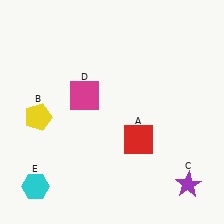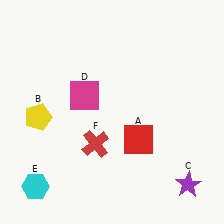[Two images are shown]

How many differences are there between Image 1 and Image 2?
There is 1 difference between the two images.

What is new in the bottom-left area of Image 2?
A red cross (F) was added in the bottom-left area of Image 2.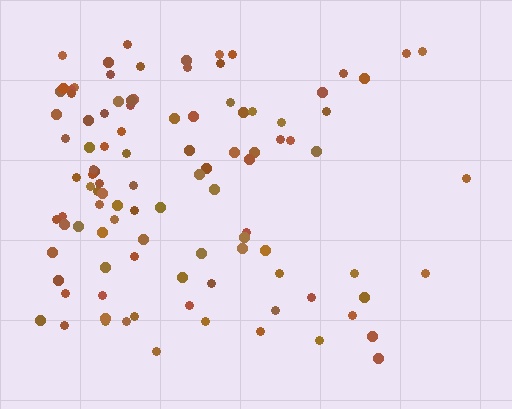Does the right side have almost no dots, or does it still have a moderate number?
Still a moderate number, just noticeably fewer than the left.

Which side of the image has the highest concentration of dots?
The left.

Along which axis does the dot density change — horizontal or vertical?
Horizontal.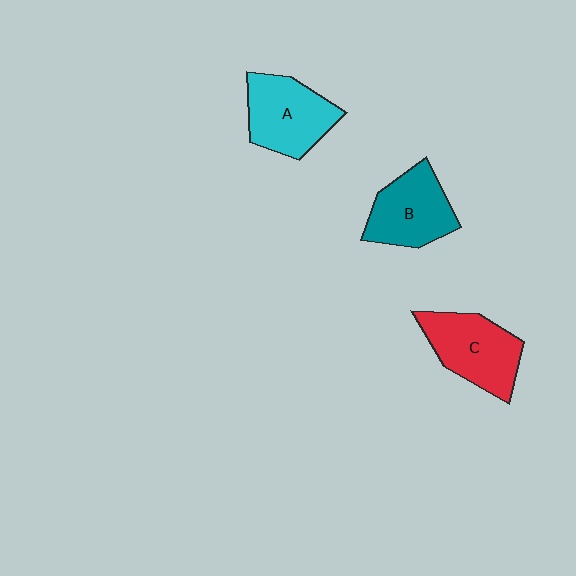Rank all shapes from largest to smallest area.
From largest to smallest: C (red), A (cyan), B (teal).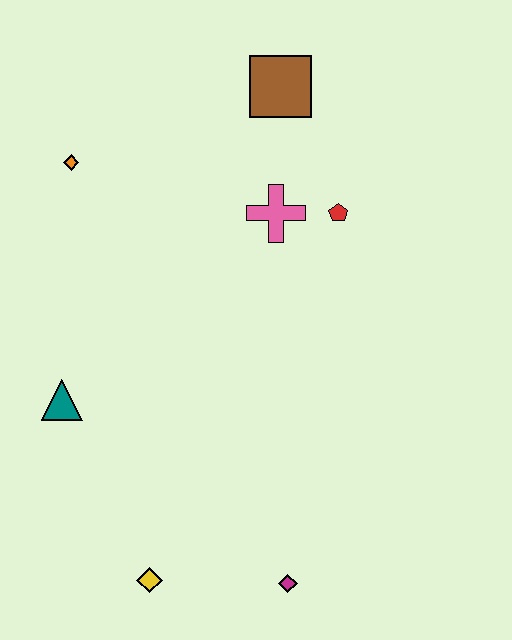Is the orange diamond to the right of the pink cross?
No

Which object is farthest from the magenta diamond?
The brown square is farthest from the magenta diamond.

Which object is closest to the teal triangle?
The yellow diamond is closest to the teal triangle.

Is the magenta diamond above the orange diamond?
No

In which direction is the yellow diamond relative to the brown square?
The yellow diamond is below the brown square.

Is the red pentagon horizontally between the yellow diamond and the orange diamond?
No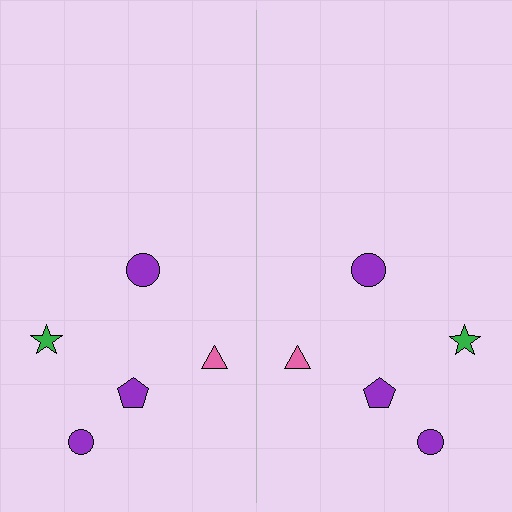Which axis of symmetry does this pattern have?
The pattern has a vertical axis of symmetry running through the center of the image.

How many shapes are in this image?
There are 10 shapes in this image.